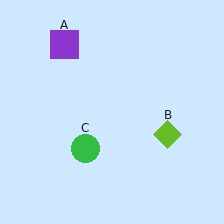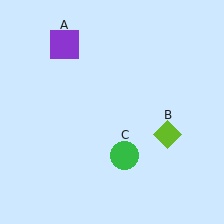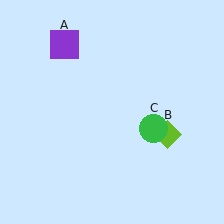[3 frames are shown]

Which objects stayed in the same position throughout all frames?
Purple square (object A) and lime diamond (object B) remained stationary.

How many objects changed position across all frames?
1 object changed position: green circle (object C).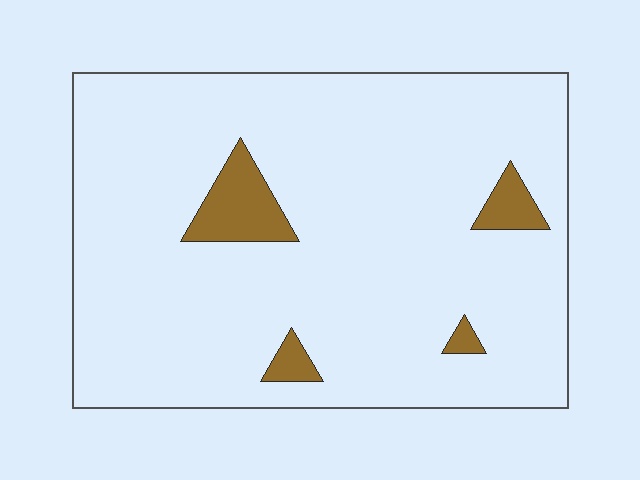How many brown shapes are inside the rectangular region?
4.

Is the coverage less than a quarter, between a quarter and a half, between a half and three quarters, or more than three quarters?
Less than a quarter.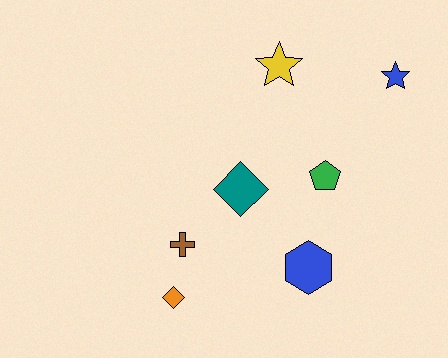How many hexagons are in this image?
There is 1 hexagon.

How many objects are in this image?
There are 7 objects.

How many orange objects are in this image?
There is 1 orange object.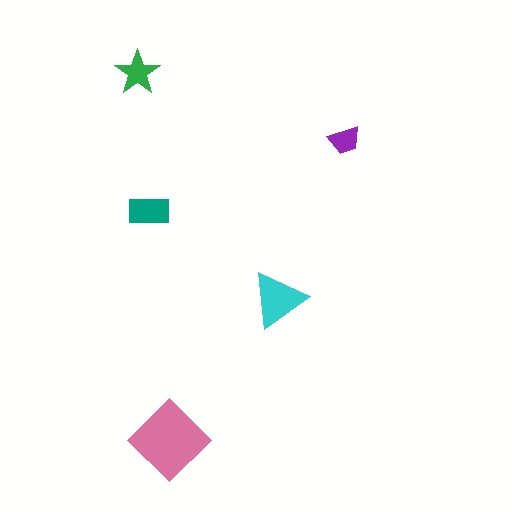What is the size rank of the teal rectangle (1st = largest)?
3rd.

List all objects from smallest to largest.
The purple trapezoid, the green star, the teal rectangle, the cyan triangle, the pink diamond.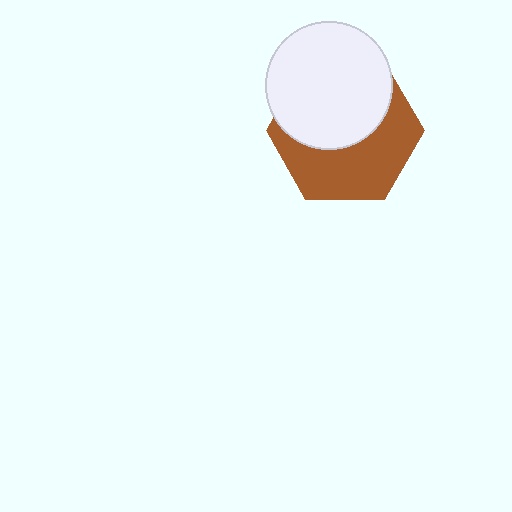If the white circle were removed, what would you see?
You would see the complete brown hexagon.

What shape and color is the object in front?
The object in front is a white circle.